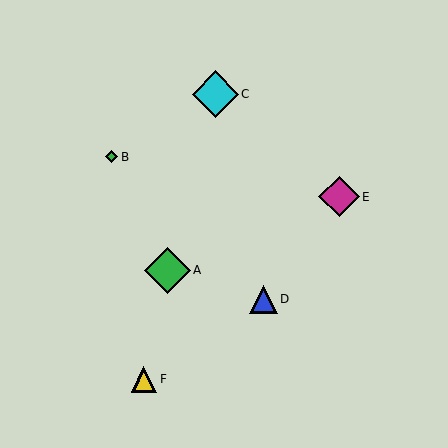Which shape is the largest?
The cyan diamond (labeled C) is the largest.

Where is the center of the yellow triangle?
The center of the yellow triangle is at (144, 379).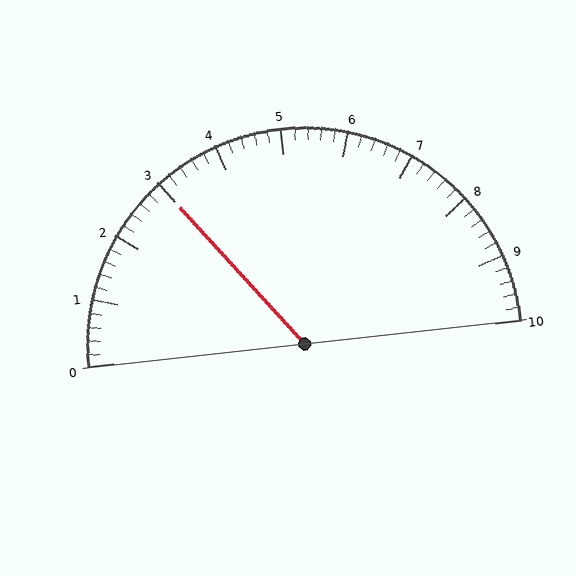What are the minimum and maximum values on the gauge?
The gauge ranges from 0 to 10.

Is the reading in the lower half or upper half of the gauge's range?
The reading is in the lower half of the range (0 to 10).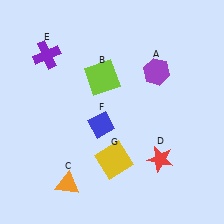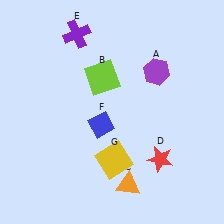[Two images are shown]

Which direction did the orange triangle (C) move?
The orange triangle (C) moved right.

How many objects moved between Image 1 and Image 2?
2 objects moved between the two images.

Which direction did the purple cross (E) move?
The purple cross (E) moved right.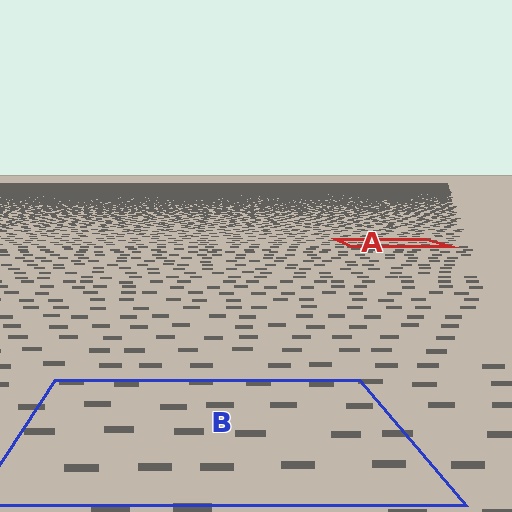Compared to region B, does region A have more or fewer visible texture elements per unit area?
Region A has more texture elements per unit area — they are packed more densely because it is farther away.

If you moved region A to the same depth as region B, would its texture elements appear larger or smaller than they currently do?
They would appear larger. At a closer depth, the same texture elements are projected at a bigger on-screen size.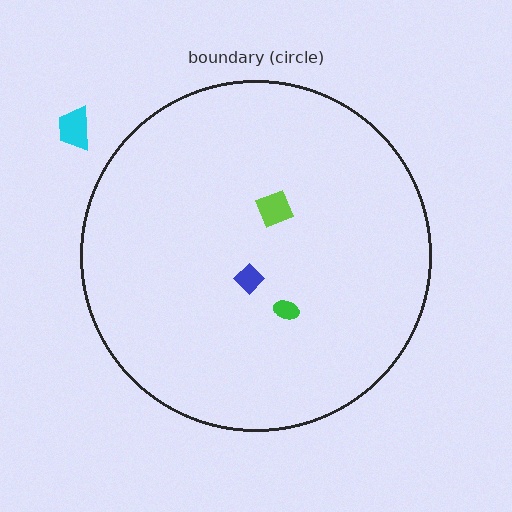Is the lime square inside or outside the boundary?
Inside.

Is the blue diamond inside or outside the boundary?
Inside.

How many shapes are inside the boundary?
3 inside, 1 outside.